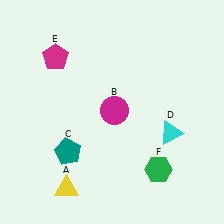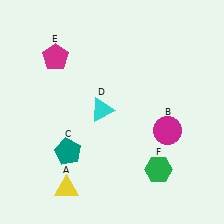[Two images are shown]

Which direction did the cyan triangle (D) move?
The cyan triangle (D) moved left.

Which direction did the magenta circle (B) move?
The magenta circle (B) moved right.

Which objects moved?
The objects that moved are: the magenta circle (B), the cyan triangle (D).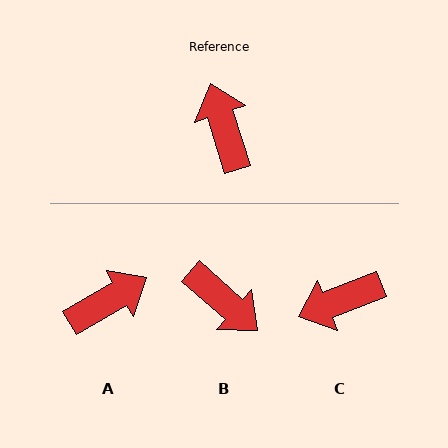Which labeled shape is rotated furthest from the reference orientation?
B, about 149 degrees away.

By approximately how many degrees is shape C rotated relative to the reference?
Approximately 93 degrees counter-clockwise.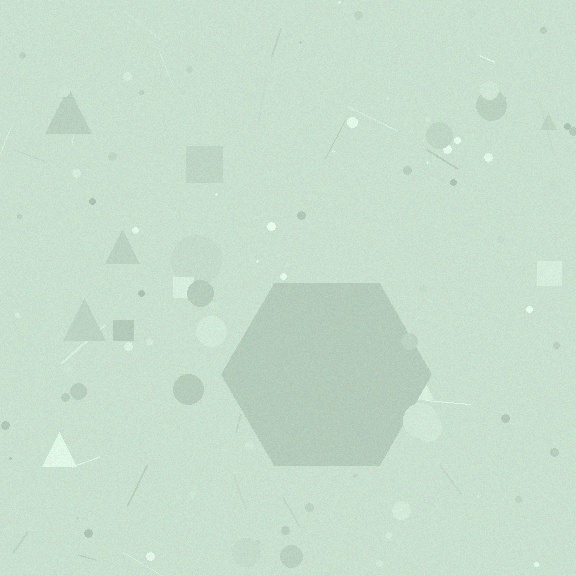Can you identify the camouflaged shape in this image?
The camouflaged shape is a hexagon.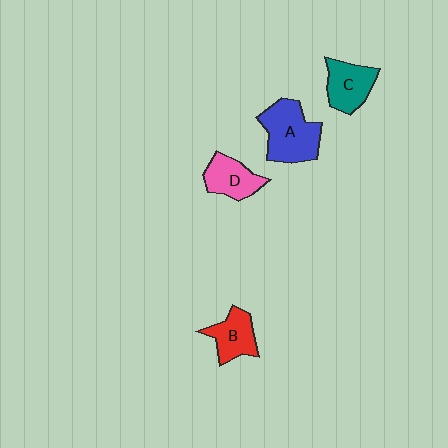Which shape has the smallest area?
Shape B (red).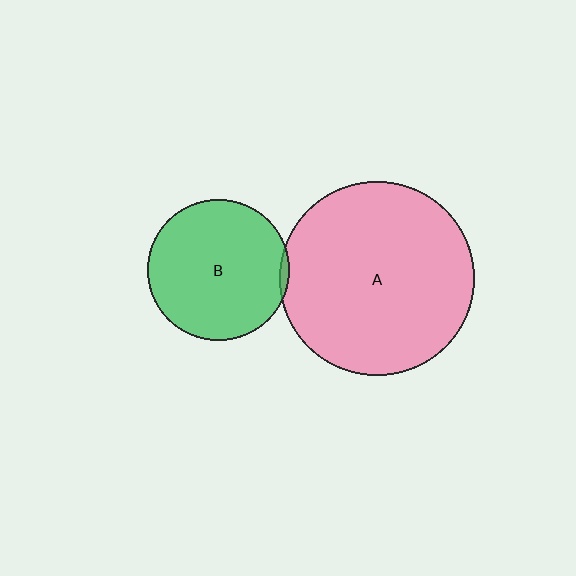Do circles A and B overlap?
Yes.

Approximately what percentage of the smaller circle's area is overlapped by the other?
Approximately 5%.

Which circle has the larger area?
Circle A (pink).